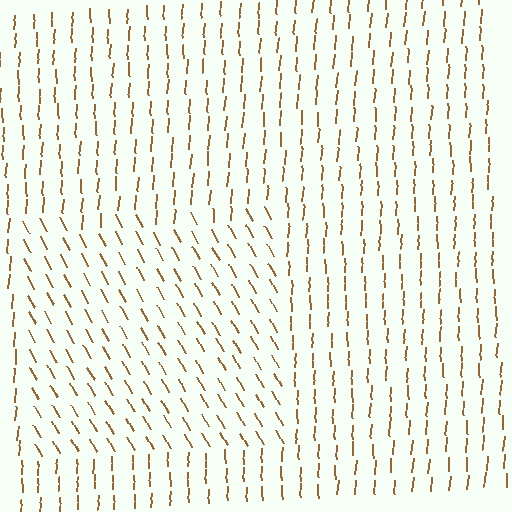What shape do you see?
I see a rectangle.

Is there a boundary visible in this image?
Yes, there is a texture boundary formed by a change in line orientation.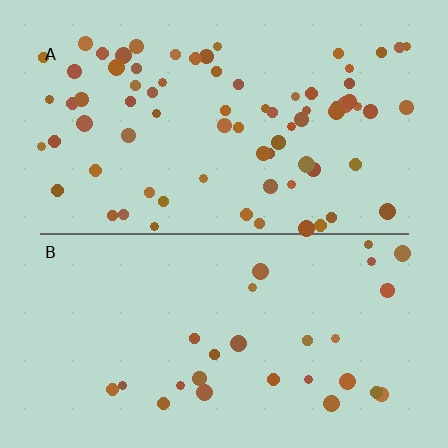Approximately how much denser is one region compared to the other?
Approximately 2.8× — region A over region B.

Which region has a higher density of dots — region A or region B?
A (the top).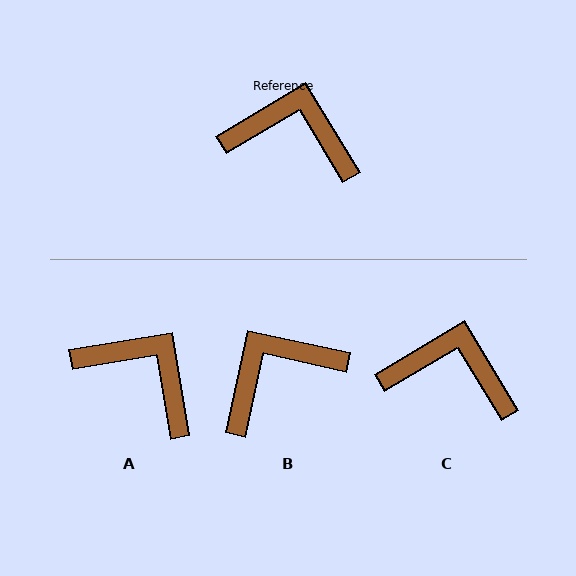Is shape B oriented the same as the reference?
No, it is off by about 47 degrees.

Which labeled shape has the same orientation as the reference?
C.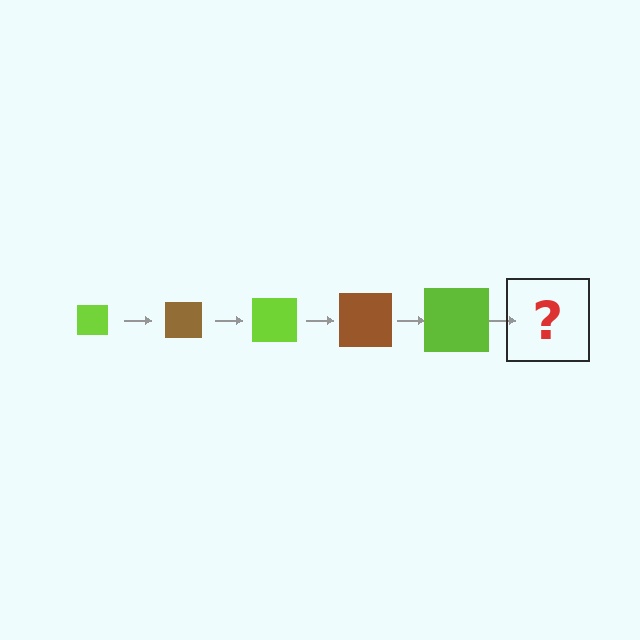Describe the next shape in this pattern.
It should be a brown square, larger than the previous one.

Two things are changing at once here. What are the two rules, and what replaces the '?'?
The two rules are that the square grows larger each step and the color cycles through lime and brown. The '?' should be a brown square, larger than the previous one.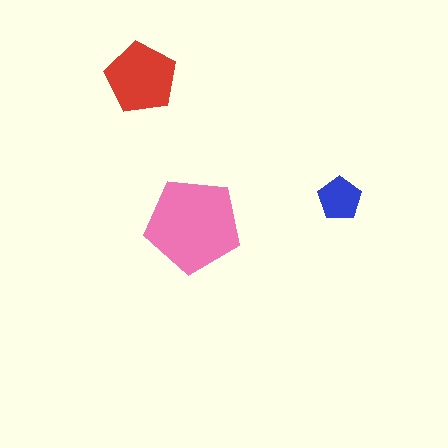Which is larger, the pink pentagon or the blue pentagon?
The pink one.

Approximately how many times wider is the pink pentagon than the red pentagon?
About 1.5 times wider.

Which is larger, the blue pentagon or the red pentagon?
The red one.